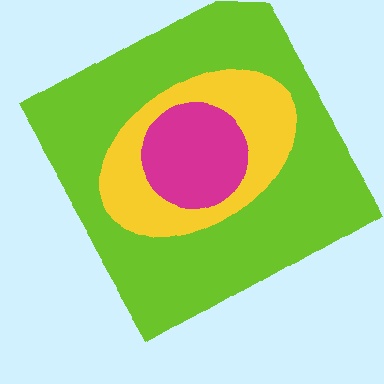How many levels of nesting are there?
3.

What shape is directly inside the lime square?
The yellow ellipse.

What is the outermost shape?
The lime square.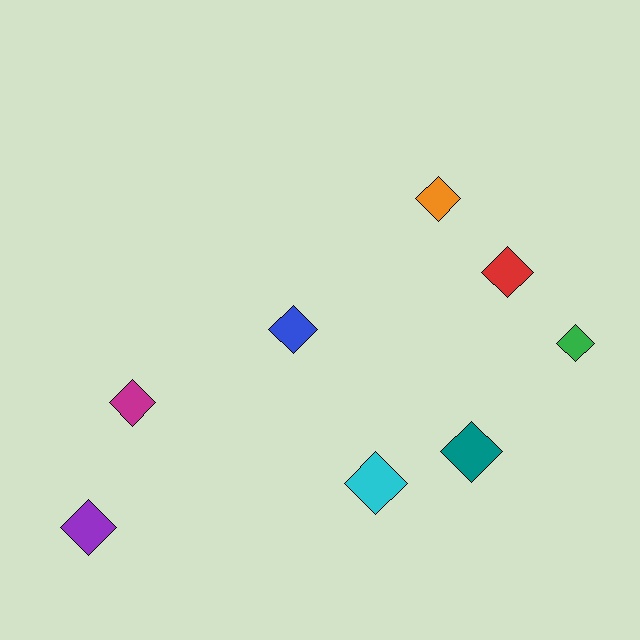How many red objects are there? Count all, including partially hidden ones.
There is 1 red object.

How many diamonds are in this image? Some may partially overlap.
There are 8 diamonds.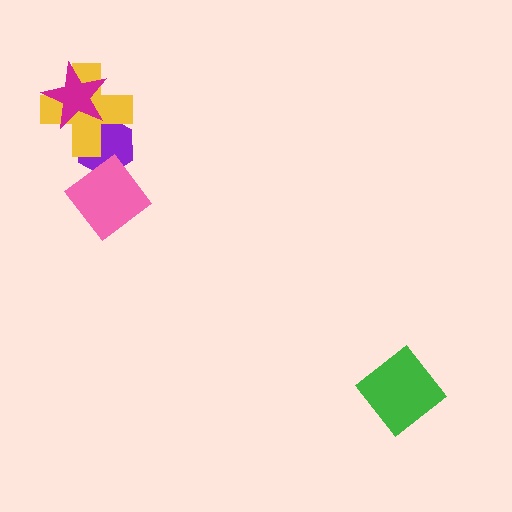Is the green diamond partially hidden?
No, no other shape covers it.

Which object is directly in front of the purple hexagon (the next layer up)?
The pink diamond is directly in front of the purple hexagon.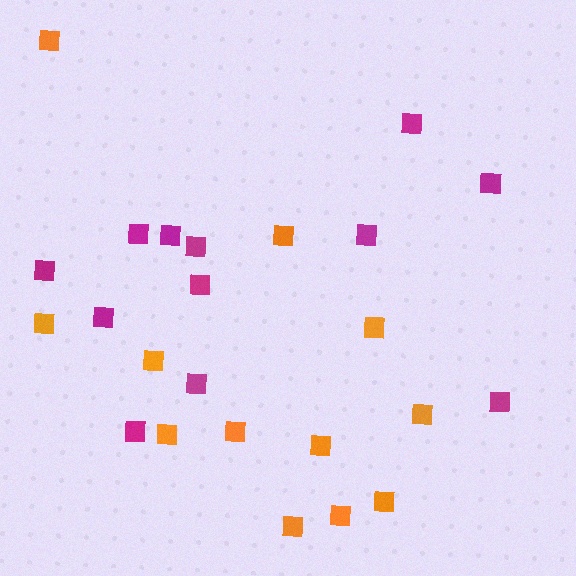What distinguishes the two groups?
There are 2 groups: one group of orange squares (12) and one group of magenta squares (12).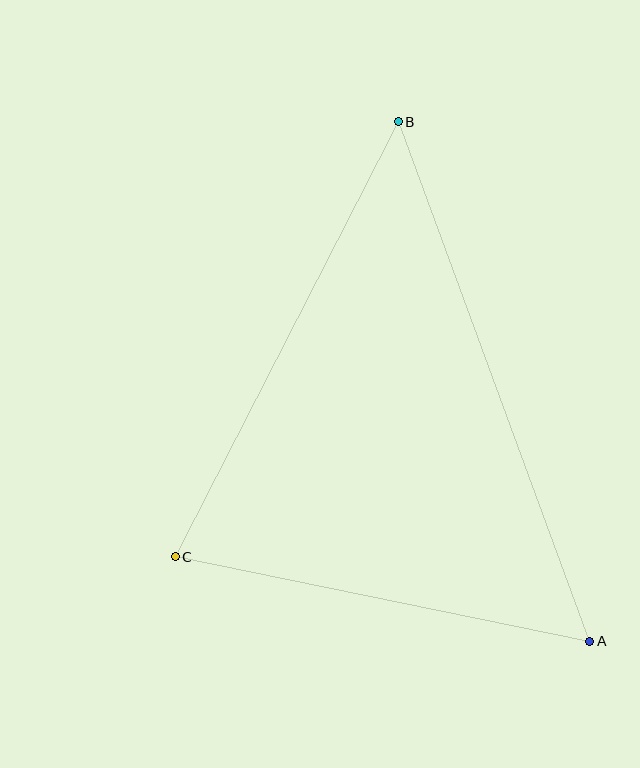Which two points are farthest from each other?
Points A and B are farthest from each other.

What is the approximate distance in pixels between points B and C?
The distance between B and C is approximately 489 pixels.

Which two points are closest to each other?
Points A and C are closest to each other.